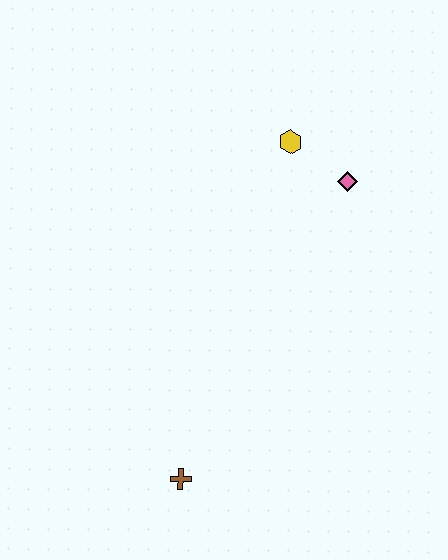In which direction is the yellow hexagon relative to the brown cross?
The yellow hexagon is above the brown cross.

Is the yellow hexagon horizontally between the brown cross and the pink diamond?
Yes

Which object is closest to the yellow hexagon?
The pink diamond is closest to the yellow hexagon.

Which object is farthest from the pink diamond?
The brown cross is farthest from the pink diamond.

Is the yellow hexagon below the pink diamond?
No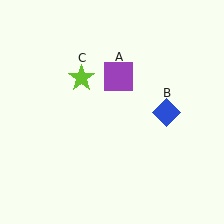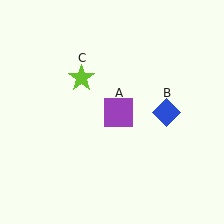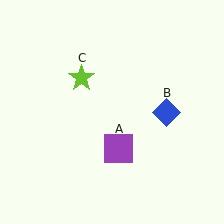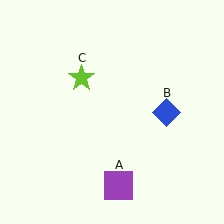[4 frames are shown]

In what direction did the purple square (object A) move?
The purple square (object A) moved down.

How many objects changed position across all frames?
1 object changed position: purple square (object A).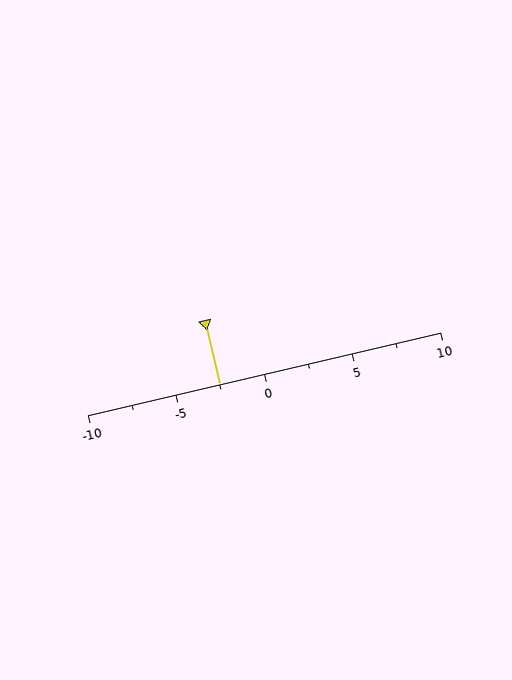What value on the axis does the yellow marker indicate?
The marker indicates approximately -2.5.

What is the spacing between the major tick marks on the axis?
The major ticks are spaced 5 apart.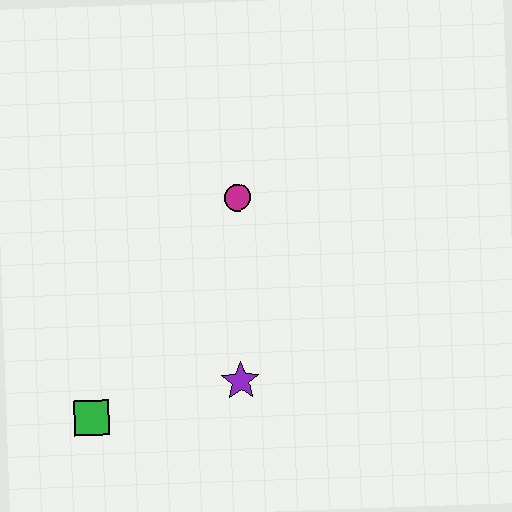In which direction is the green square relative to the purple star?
The green square is to the left of the purple star.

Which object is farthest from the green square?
The magenta circle is farthest from the green square.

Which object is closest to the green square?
The purple star is closest to the green square.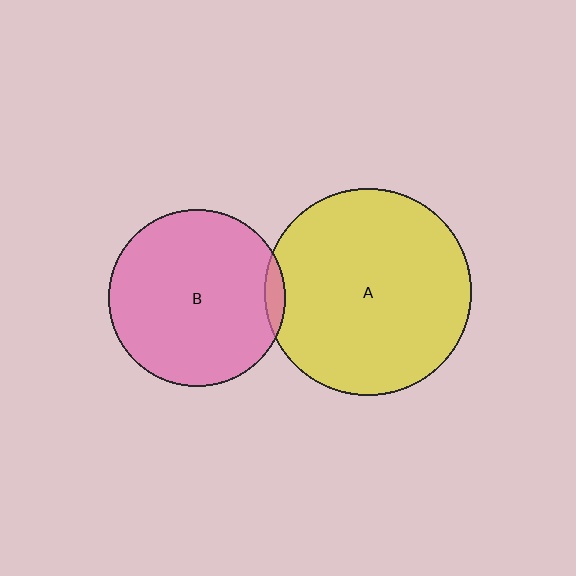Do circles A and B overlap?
Yes.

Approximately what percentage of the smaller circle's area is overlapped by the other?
Approximately 5%.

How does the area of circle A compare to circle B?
Approximately 1.4 times.